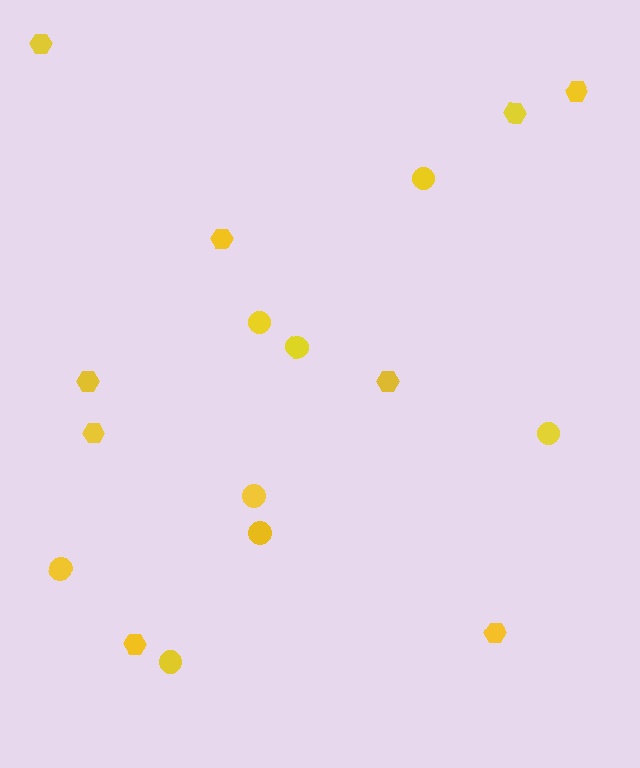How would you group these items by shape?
There are 2 groups: one group of circles (8) and one group of hexagons (9).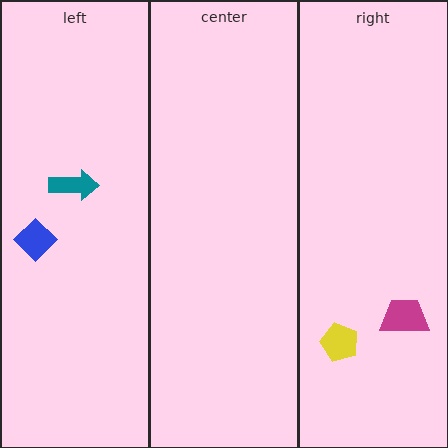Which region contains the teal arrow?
The left region.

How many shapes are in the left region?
2.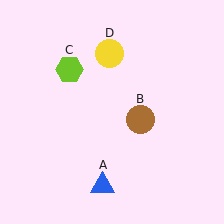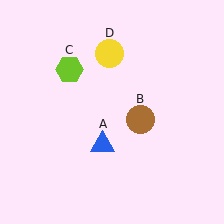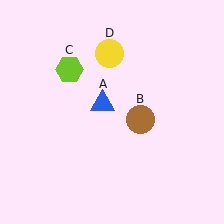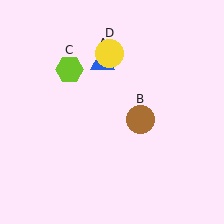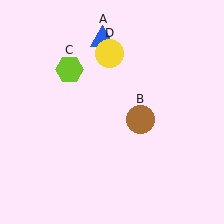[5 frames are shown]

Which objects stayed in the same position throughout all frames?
Brown circle (object B) and lime hexagon (object C) and yellow circle (object D) remained stationary.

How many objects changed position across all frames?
1 object changed position: blue triangle (object A).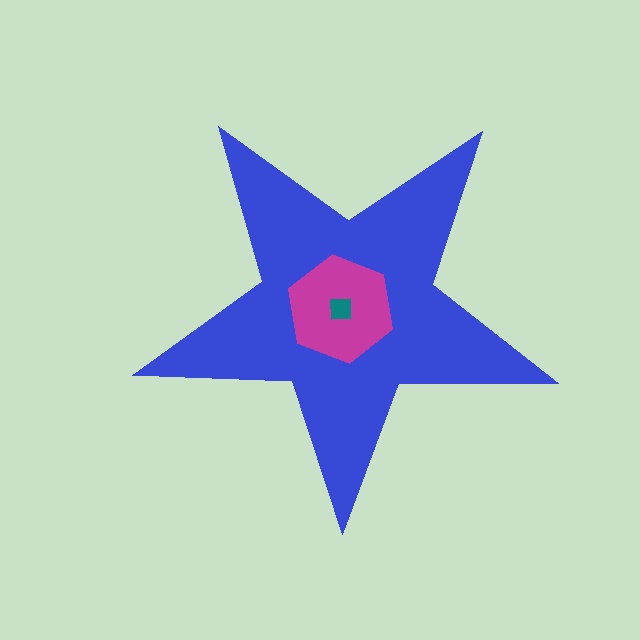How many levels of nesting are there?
3.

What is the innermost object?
The teal square.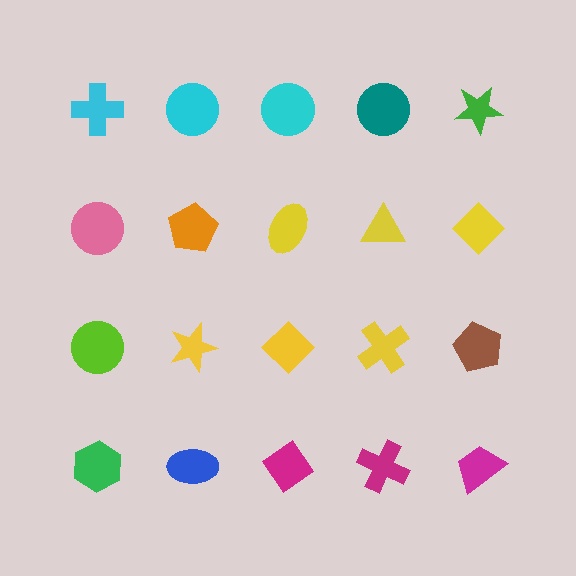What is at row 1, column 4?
A teal circle.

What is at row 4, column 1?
A green hexagon.